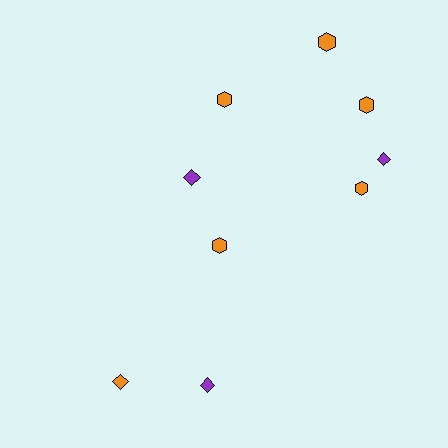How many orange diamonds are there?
There is 1 orange diamond.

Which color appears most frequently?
Orange, with 6 objects.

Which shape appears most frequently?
Hexagon, with 5 objects.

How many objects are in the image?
There are 9 objects.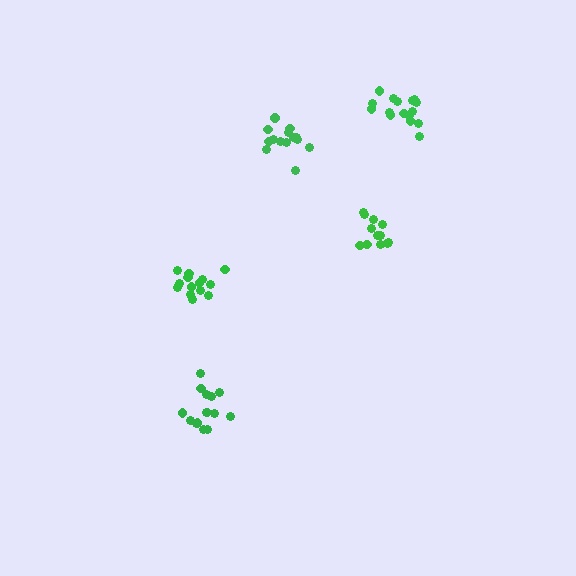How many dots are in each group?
Group 1: 14 dots, Group 2: 15 dots, Group 3: 12 dots, Group 4: 16 dots, Group 5: 14 dots (71 total).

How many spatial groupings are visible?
There are 5 spatial groupings.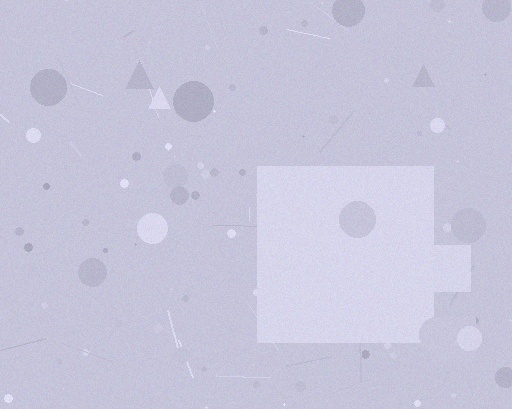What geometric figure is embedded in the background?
A square is embedded in the background.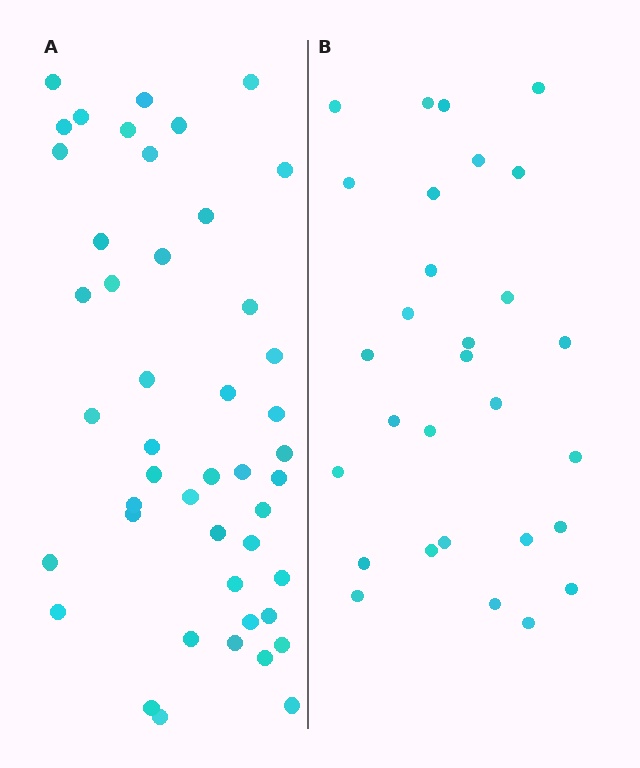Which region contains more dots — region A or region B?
Region A (the left region) has more dots.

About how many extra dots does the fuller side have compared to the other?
Region A has approximately 15 more dots than region B.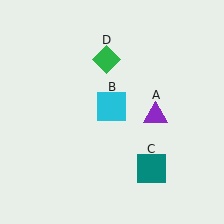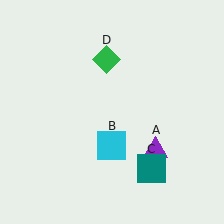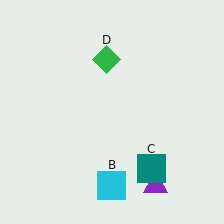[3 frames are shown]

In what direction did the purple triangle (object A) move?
The purple triangle (object A) moved down.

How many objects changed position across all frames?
2 objects changed position: purple triangle (object A), cyan square (object B).